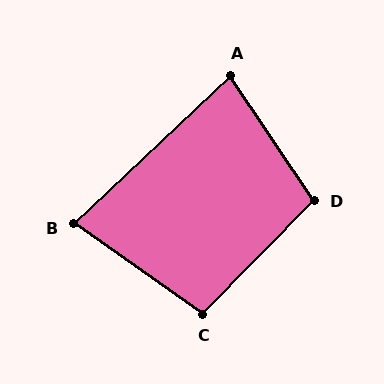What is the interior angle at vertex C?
Approximately 99 degrees (obtuse).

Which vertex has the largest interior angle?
D, at approximately 102 degrees.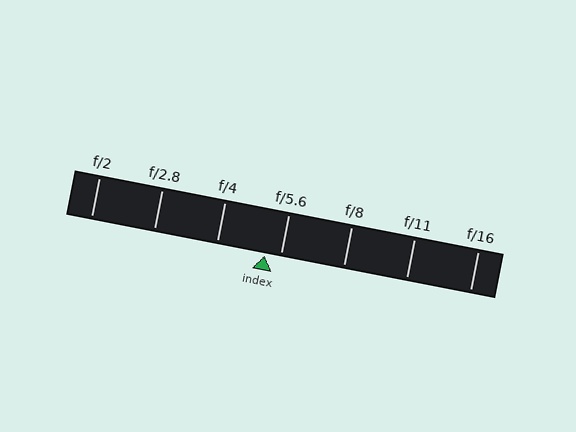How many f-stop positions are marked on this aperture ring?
There are 7 f-stop positions marked.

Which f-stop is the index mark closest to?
The index mark is closest to f/5.6.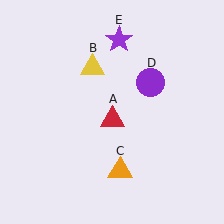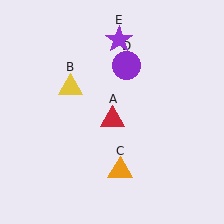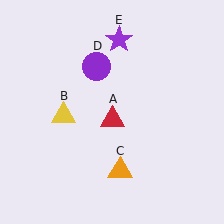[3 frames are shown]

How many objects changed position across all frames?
2 objects changed position: yellow triangle (object B), purple circle (object D).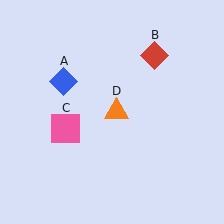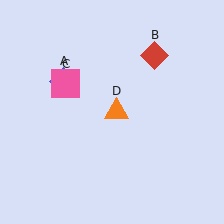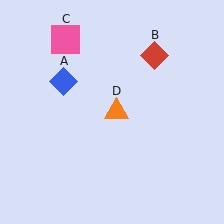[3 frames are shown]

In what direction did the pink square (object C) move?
The pink square (object C) moved up.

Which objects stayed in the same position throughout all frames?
Blue diamond (object A) and red diamond (object B) and orange triangle (object D) remained stationary.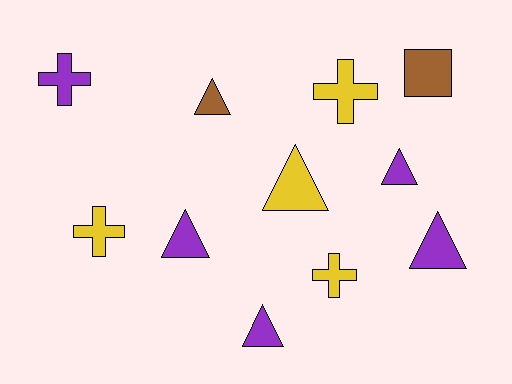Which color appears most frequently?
Purple, with 5 objects.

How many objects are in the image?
There are 11 objects.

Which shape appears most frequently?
Triangle, with 6 objects.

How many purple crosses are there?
There is 1 purple cross.